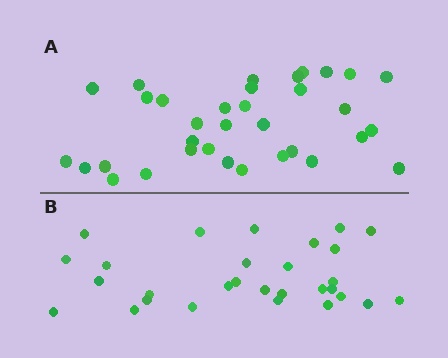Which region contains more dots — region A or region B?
Region A (the top region) has more dots.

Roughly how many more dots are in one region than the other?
Region A has about 5 more dots than region B.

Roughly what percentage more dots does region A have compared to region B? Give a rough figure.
About 15% more.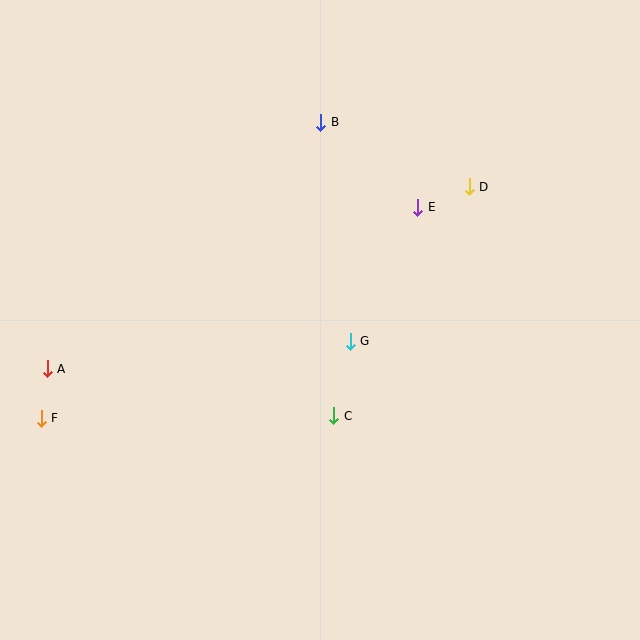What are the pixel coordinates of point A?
Point A is at (47, 369).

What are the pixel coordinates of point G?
Point G is at (350, 341).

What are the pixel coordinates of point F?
Point F is at (41, 418).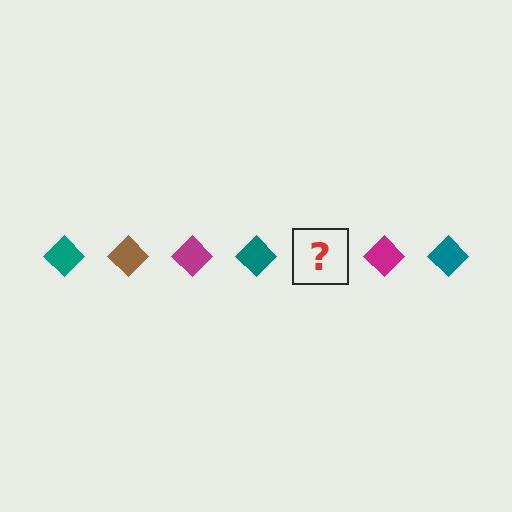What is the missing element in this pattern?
The missing element is a brown diamond.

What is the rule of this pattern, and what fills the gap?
The rule is that the pattern cycles through teal, brown, magenta diamonds. The gap should be filled with a brown diamond.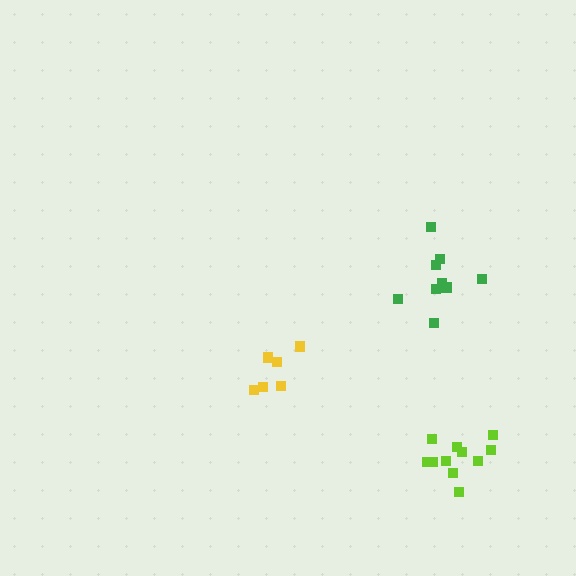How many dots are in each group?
Group 1: 6 dots, Group 2: 9 dots, Group 3: 11 dots (26 total).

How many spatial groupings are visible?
There are 3 spatial groupings.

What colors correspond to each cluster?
The clusters are colored: yellow, green, lime.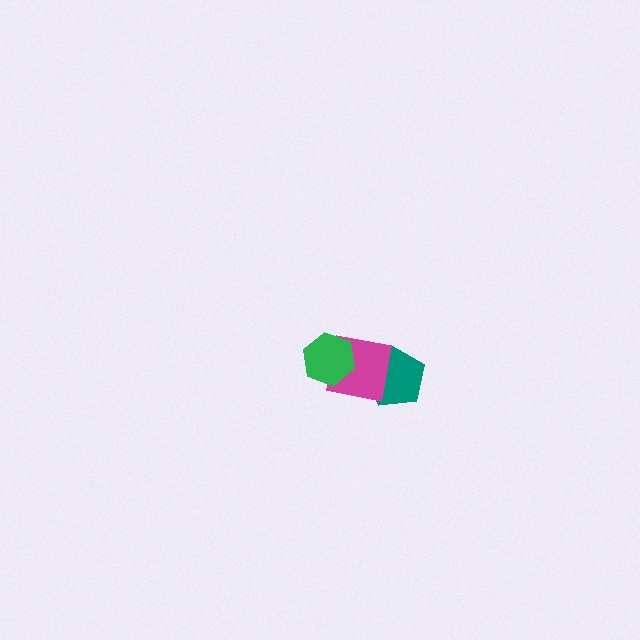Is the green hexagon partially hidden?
No, no other shape covers it.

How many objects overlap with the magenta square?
2 objects overlap with the magenta square.